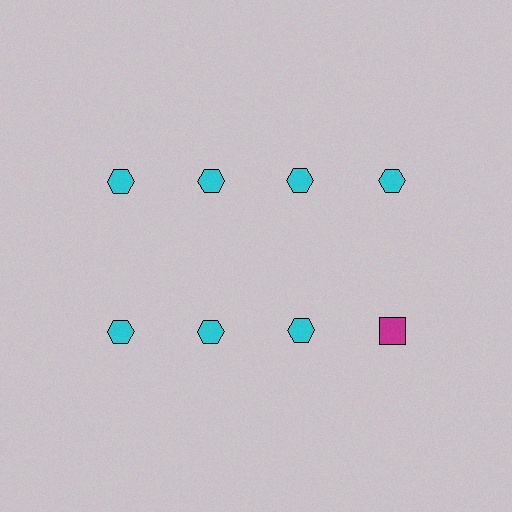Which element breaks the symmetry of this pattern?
The magenta square in the second row, second from right column breaks the symmetry. All other shapes are cyan hexagons.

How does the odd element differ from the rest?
It differs in both color (magenta instead of cyan) and shape (square instead of hexagon).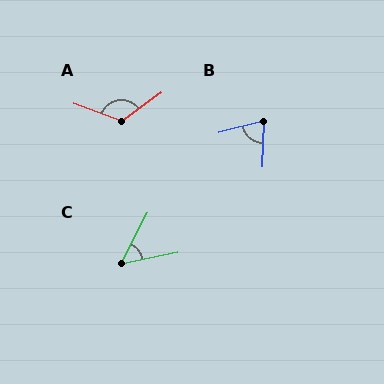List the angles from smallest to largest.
C (51°), B (73°), A (123°).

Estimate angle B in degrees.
Approximately 73 degrees.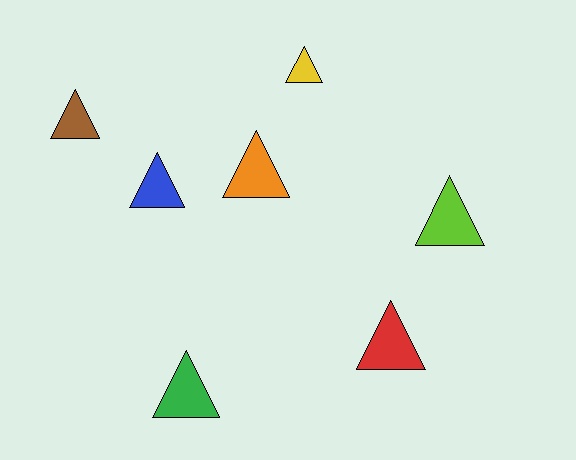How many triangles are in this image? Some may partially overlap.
There are 7 triangles.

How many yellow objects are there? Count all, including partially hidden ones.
There is 1 yellow object.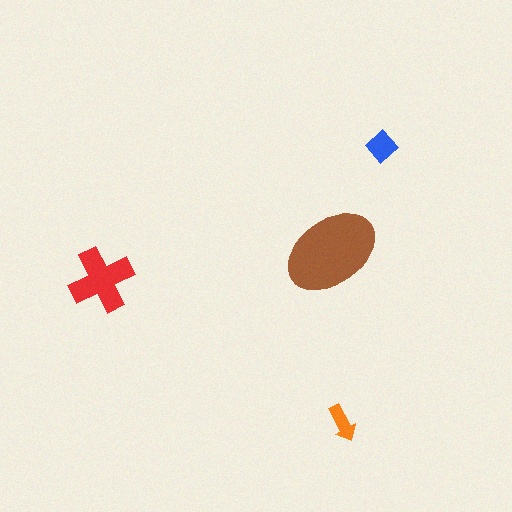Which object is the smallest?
The orange arrow.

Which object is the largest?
The brown ellipse.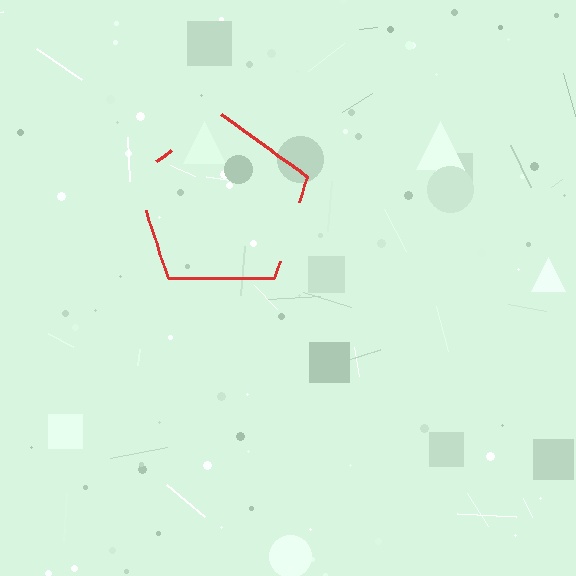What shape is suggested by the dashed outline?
The dashed outline suggests a pentagon.